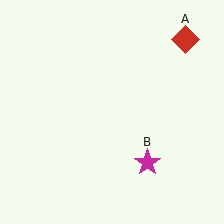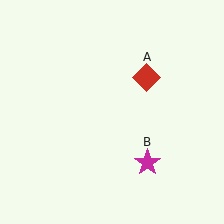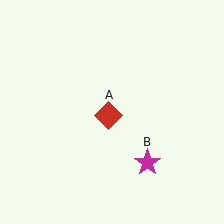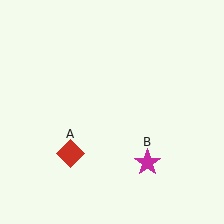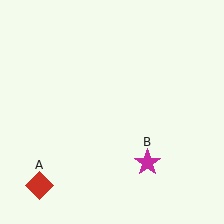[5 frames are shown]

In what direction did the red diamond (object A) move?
The red diamond (object A) moved down and to the left.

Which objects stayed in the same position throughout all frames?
Magenta star (object B) remained stationary.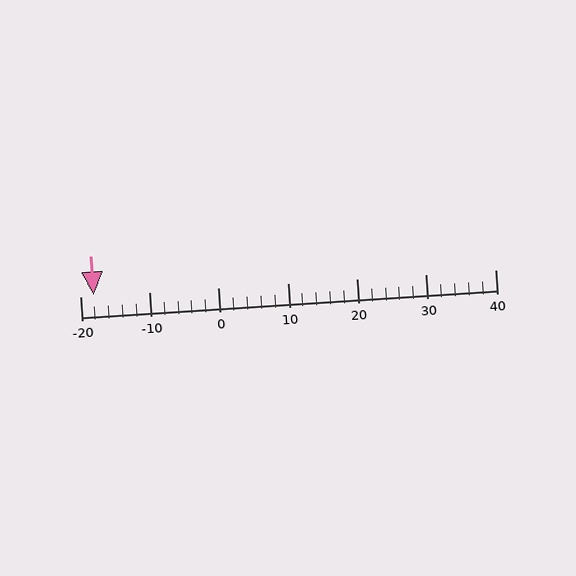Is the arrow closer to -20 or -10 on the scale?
The arrow is closer to -20.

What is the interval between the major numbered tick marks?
The major tick marks are spaced 10 units apart.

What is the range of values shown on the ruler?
The ruler shows values from -20 to 40.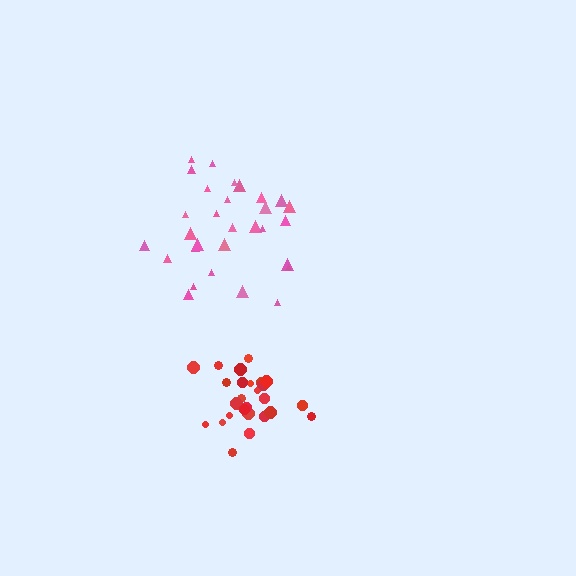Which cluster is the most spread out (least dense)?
Pink.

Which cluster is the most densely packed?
Red.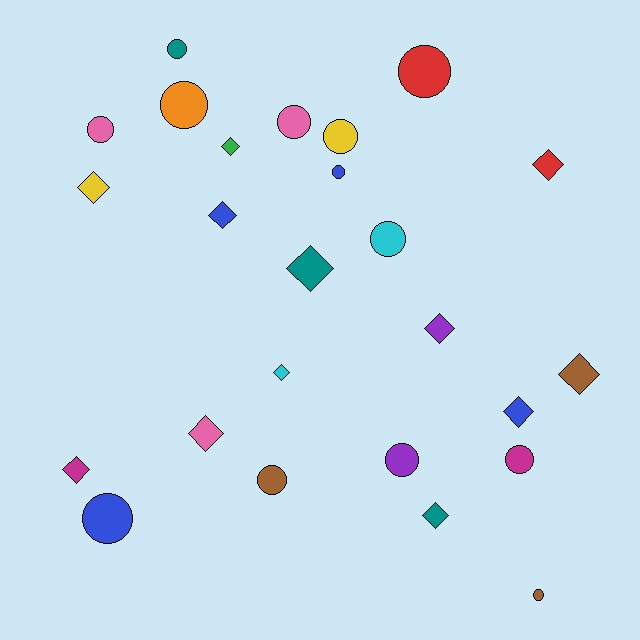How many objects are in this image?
There are 25 objects.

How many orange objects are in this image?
There is 1 orange object.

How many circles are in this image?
There are 13 circles.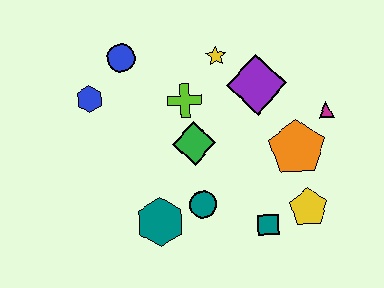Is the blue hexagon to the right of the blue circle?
No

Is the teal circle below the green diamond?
Yes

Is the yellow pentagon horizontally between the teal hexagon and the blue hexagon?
No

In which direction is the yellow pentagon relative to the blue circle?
The yellow pentagon is to the right of the blue circle.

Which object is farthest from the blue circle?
The yellow pentagon is farthest from the blue circle.